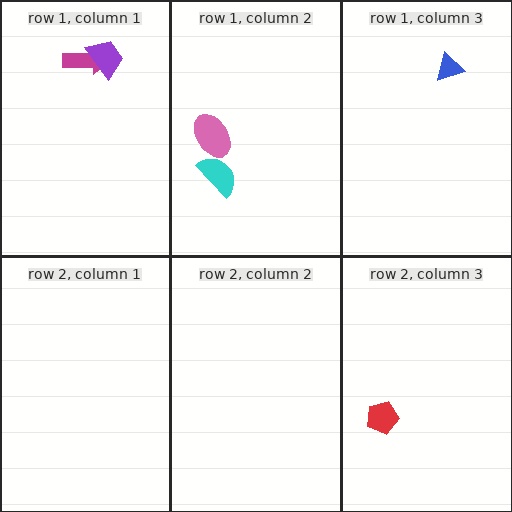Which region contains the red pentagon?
The row 2, column 3 region.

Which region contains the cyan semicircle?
The row 1, column 2 region.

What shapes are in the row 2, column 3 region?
The red pentagon.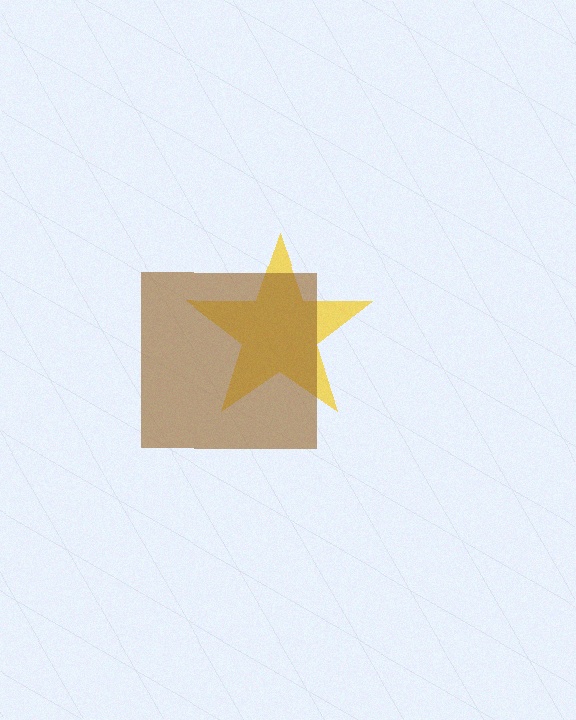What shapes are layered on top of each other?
The layered shapes are: a yellow star, a brown square.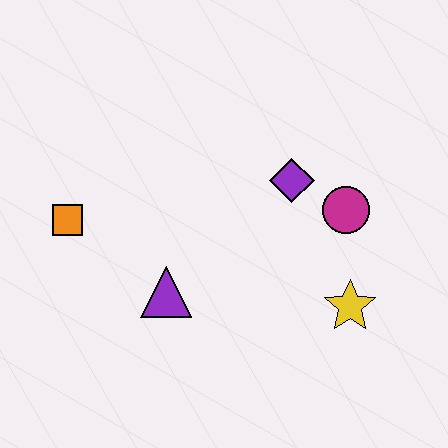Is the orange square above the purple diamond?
No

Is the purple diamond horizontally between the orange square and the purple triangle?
No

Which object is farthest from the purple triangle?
The magenta circle is farthest from the purple triangle.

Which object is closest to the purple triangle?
The orange square is closest to the purple triangle.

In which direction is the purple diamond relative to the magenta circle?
The purple diamond is to the left of the magenta circle.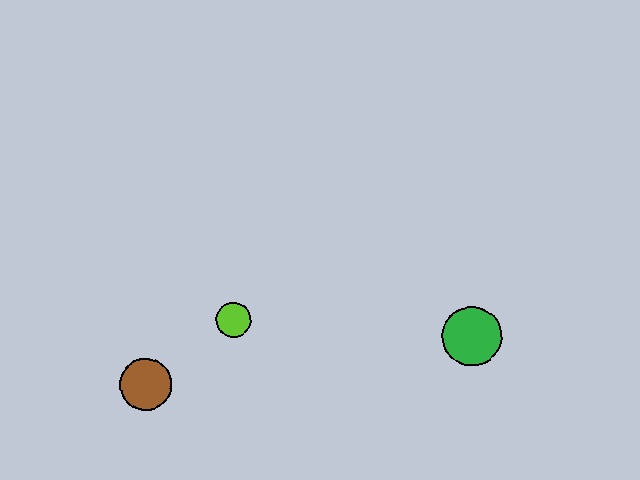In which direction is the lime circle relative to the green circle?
The lime circle is to the left of the green circle.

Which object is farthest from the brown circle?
The green circle is farthest from the brown circle.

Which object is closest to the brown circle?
The lime circle is closest to the brown circle.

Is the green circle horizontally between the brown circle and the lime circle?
No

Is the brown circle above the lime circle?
No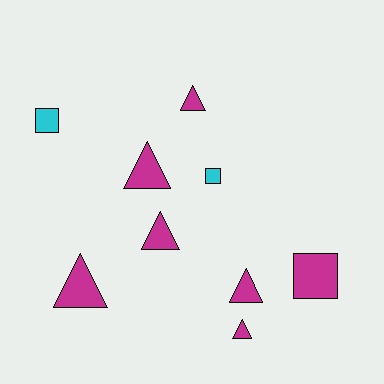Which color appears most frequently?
Magenta, with 7 objects.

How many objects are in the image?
There are 9 objects.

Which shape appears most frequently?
Triangle, with 6 objects.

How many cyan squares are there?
There are 2 cyan squares.